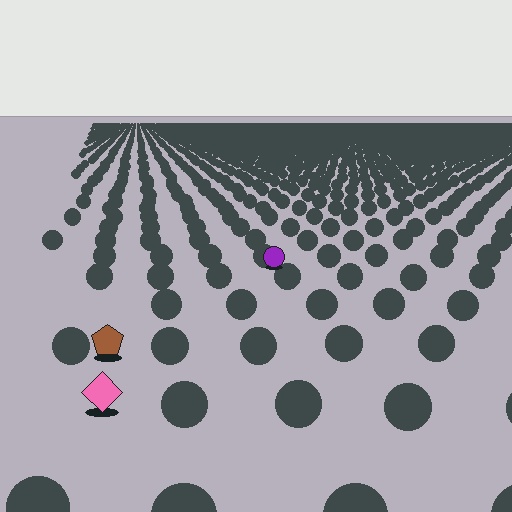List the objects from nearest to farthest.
From nearest to farthest: the pink diamond, the brown pentagon, the purple circle.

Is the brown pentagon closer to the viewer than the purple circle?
Yes. The brown pentagon is closer — you can tell from the texture gradient: the ground texture is coarser near it.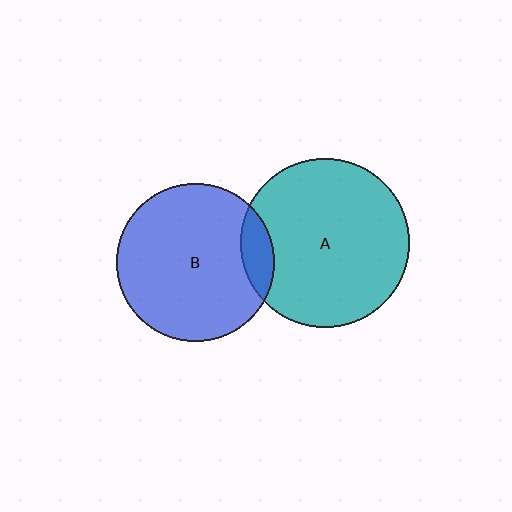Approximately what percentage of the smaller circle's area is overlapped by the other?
Approximately 10%.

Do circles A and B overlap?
Yes.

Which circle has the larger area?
Circle A (teal).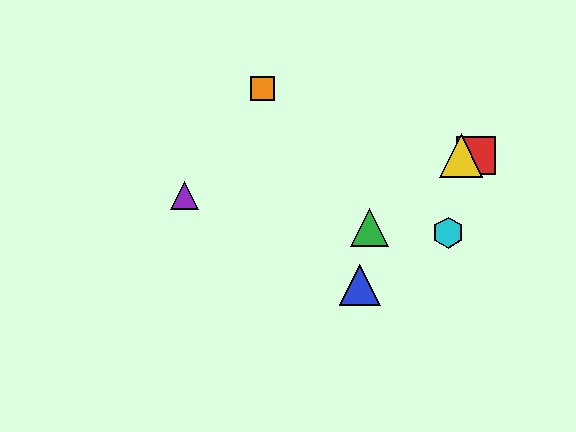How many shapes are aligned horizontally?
2 shapes (the red square, the yellow triangle) are aligned horizontally.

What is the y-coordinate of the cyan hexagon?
The cyan hexagon is at y≈233.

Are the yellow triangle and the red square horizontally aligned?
Yes, both are at y≈155.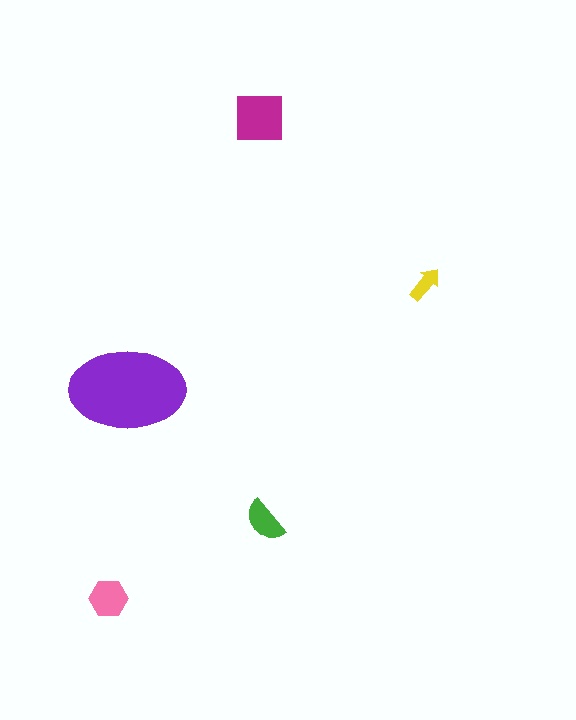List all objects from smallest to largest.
The yellow arrow, the green semicircle, the pink hexagon, the magenta square, the purple ellipse.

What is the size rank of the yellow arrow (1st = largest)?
5th.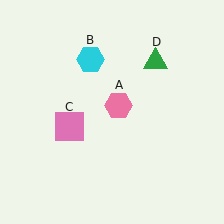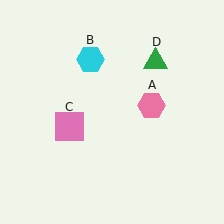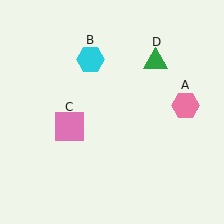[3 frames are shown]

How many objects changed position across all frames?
1 object changed position: pink hexagon (object A).